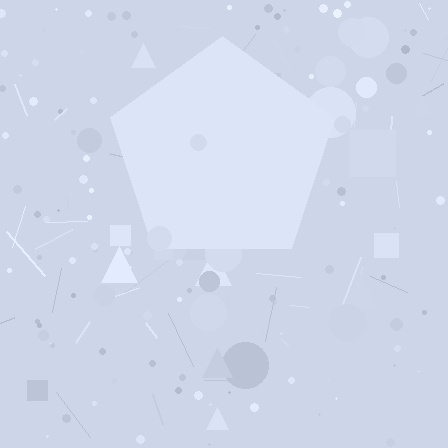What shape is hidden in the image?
A pentagon is hidden in the image.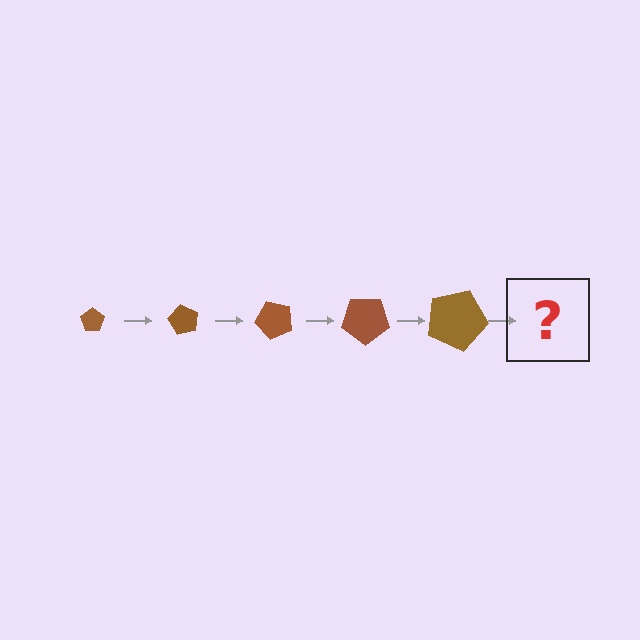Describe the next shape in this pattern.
It should be a pentagon, larger than the previous one and rotated 300 degrees from the start.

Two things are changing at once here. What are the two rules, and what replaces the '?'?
The two rules are that the pentagon grows larger each step and it rotates 60 degrees each step. The '?' should be a pentagon, larger than the previous one and rotated 300 degrees from the start.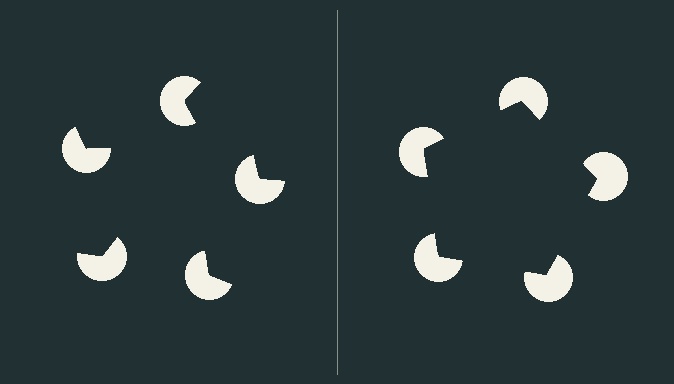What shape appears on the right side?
An illusory pentagon.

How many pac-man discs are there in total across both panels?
10 — 5 on each side.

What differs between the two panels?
The pac-man discs are positioned identically on both sides; only the wedge orientations differ. On the right they align to a pentagon; on the left they are misaligned.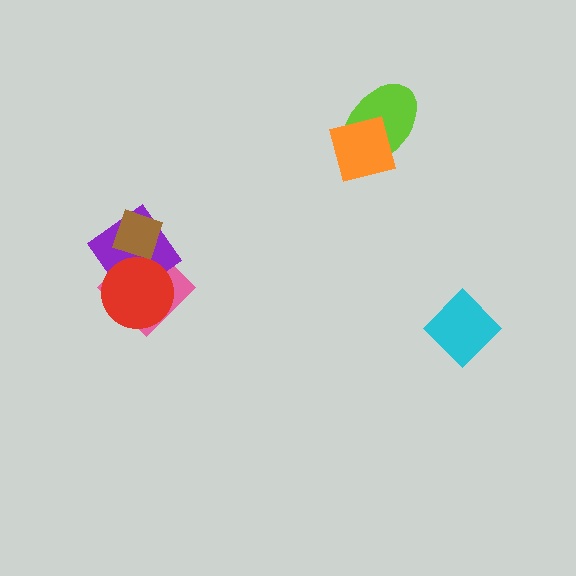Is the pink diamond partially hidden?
Yes, it is partially covered by another shape.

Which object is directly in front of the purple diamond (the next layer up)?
The red circle is directly in front of the purple diamond.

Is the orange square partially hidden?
No, no other shape covers it.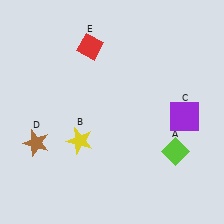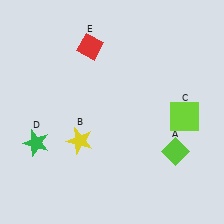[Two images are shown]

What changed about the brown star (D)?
In Image 1, D is brown. In Image 2, it changed to green.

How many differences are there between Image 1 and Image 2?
There are 2 differences between the two images.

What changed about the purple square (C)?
In Image 1, C is purple. In Image 2, it changed to lime.